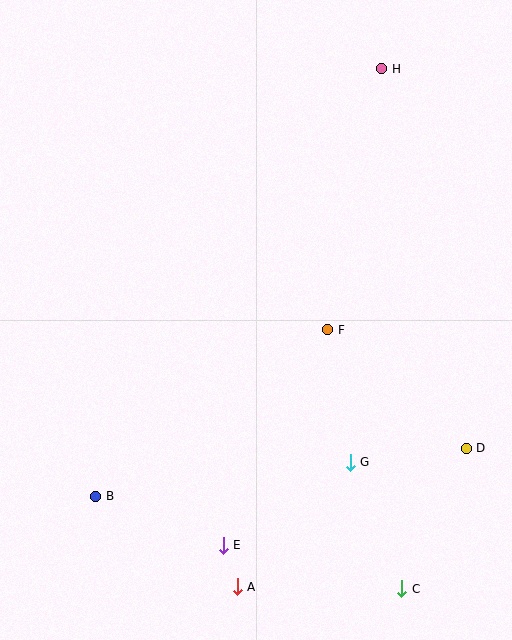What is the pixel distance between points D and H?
The distance between D and H is 389 pixels.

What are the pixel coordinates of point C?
Point C is at (402, 589).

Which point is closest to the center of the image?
Point F at (328, 330) is closest to the center.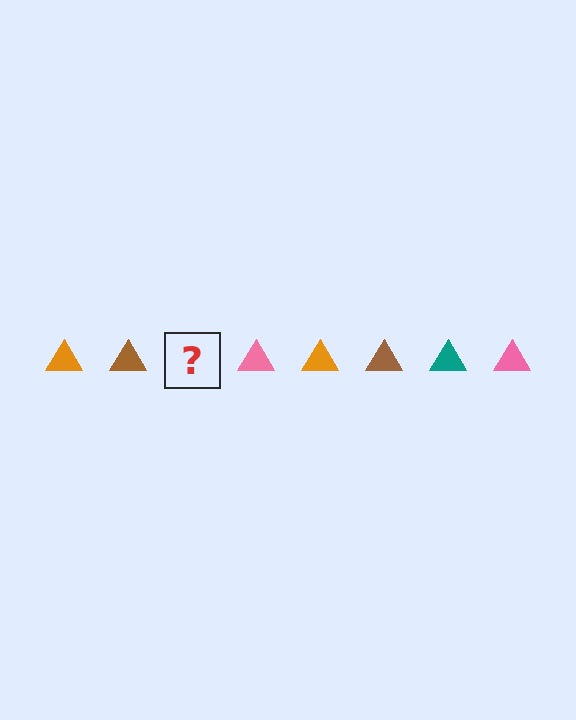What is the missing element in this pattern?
The missing element is a teal triangle.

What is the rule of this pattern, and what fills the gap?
The rule is that the pattern cycles through orange, brown, teal, pink triangles. The gap should be filled with a teal triangle.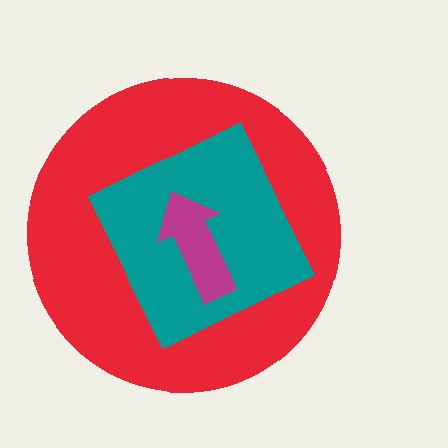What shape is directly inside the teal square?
The magenta arrow.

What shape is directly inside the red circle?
The teal square.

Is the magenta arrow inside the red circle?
Yes.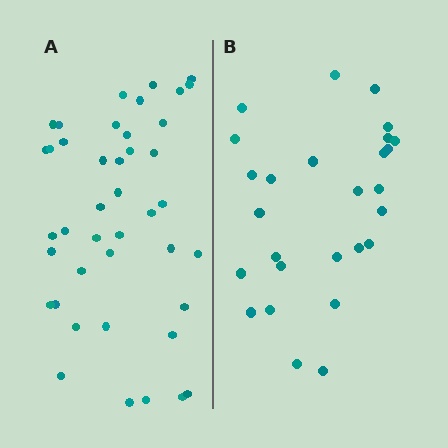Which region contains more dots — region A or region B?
Region A (the left region) has more dots.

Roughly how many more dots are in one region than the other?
Region A has approximately 15 more dots than region B.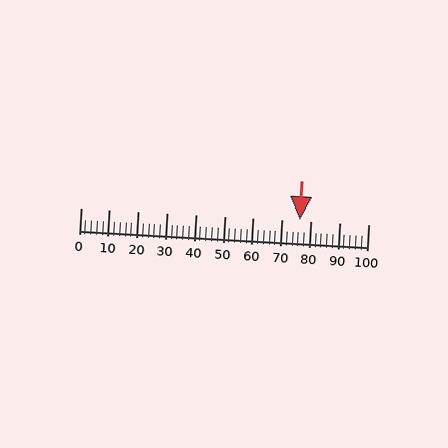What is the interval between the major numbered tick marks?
The major tick marks are spaced 10 units apart.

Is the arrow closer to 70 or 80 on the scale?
The arrow is closer to 80.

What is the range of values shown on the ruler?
The ruler shows values from 0 to 100.